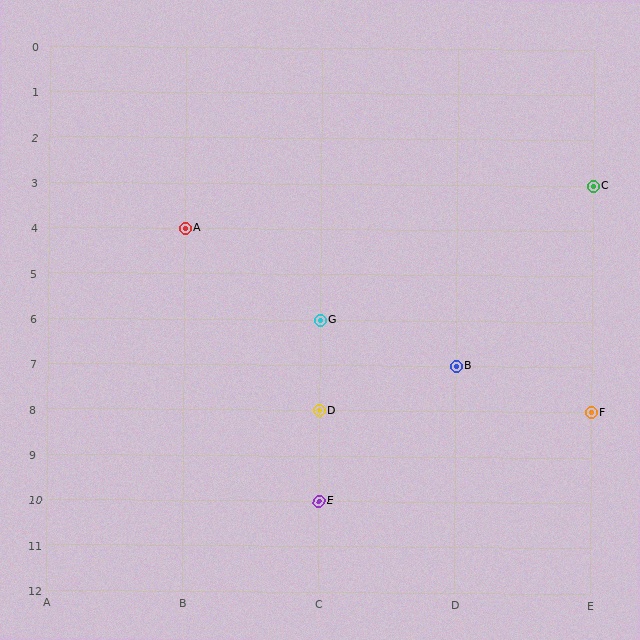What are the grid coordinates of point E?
Point E is at grid coordinates (C, 10).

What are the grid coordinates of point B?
Point B is at grid coordinates (D, 7).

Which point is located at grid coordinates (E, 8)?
Point F is at (E, 8).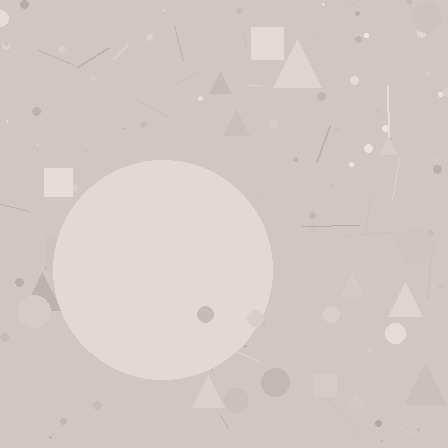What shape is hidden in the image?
A circle is hidden in the image.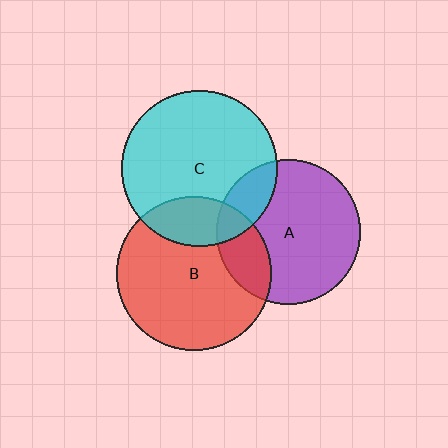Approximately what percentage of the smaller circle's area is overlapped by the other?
Approximately 20%.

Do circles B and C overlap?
Yes.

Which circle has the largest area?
Circle C (cyan).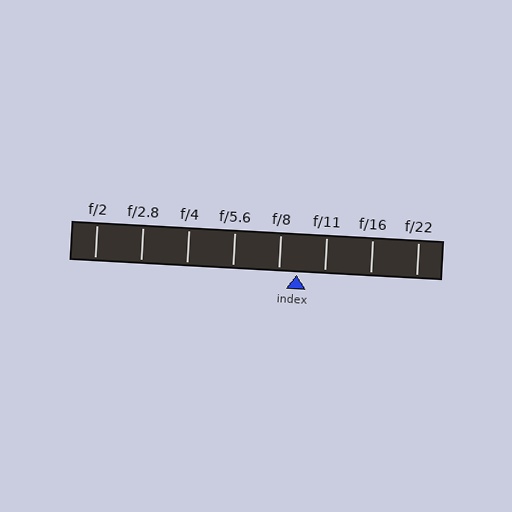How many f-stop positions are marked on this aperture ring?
There are 8 f-stop positions marked.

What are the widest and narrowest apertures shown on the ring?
The widest aperture shown is f/2 and the narrowest is f/22.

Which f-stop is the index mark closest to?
The index mark is closest to f/8.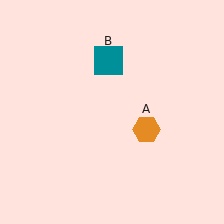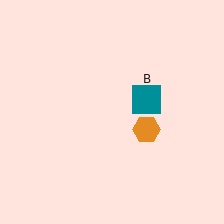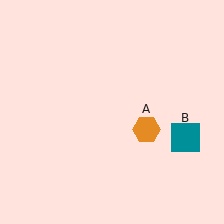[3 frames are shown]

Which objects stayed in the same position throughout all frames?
Orange hexagon (object A) remained stationary.